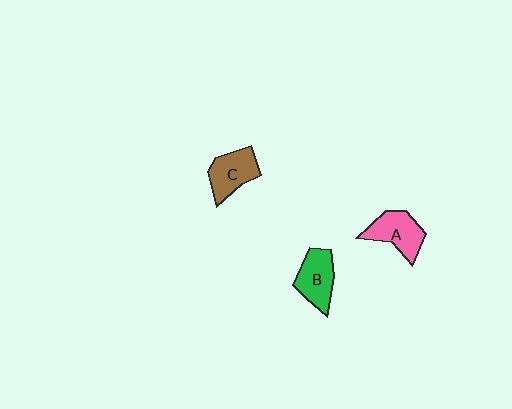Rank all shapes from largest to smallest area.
From largest to smallest: B (green), C (brown), A (pink).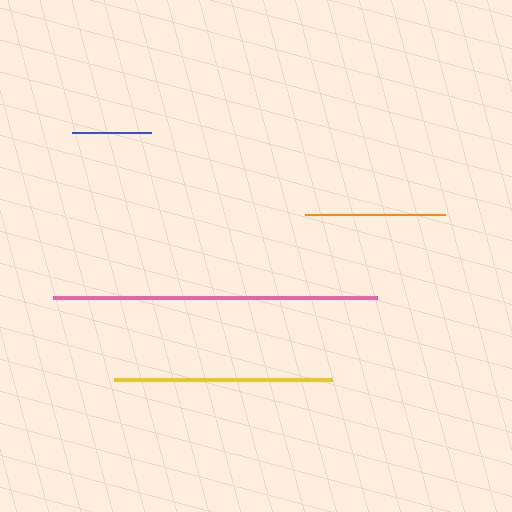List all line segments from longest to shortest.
From longest to shortest: pink, yellow, orange, blue.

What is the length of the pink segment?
The pink segment is approximately 324 pixels long.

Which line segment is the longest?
The pink line is the longest at approximately 324 pixels.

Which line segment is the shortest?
The blue line is the shortest at approximately 79 pixels.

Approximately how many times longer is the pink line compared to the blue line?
The pink line is approximately 4.1 times the length of the blue line.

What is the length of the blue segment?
The blue segment is approximately 79 pixels long.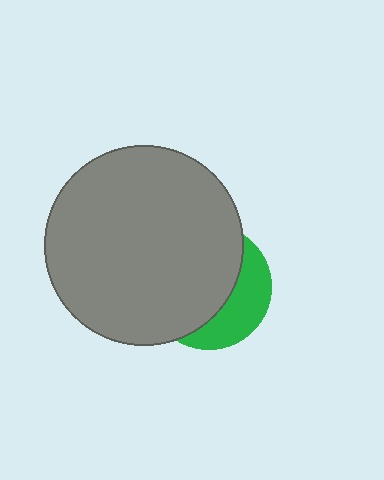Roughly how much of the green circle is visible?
A small part of it is visible (roughly 34%).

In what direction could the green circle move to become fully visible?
The green circle could move right. That would shift it out from behind the gray circle entirely.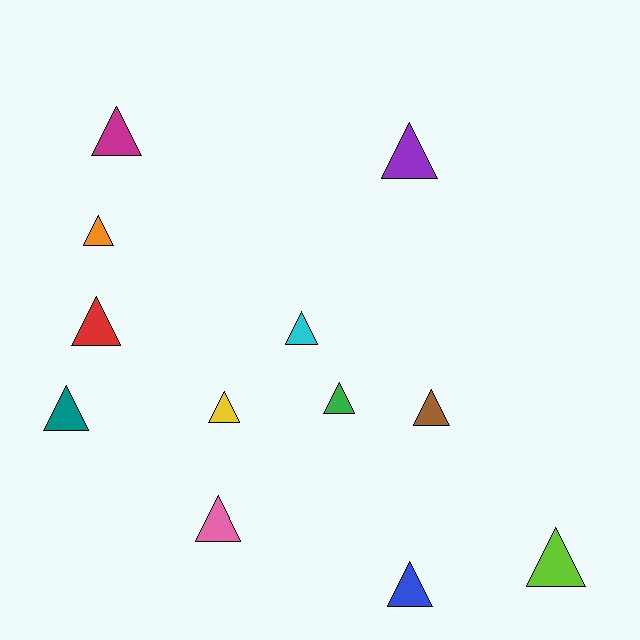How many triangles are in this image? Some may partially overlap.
There are 12 triangles.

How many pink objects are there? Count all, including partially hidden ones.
There is 1 pink object.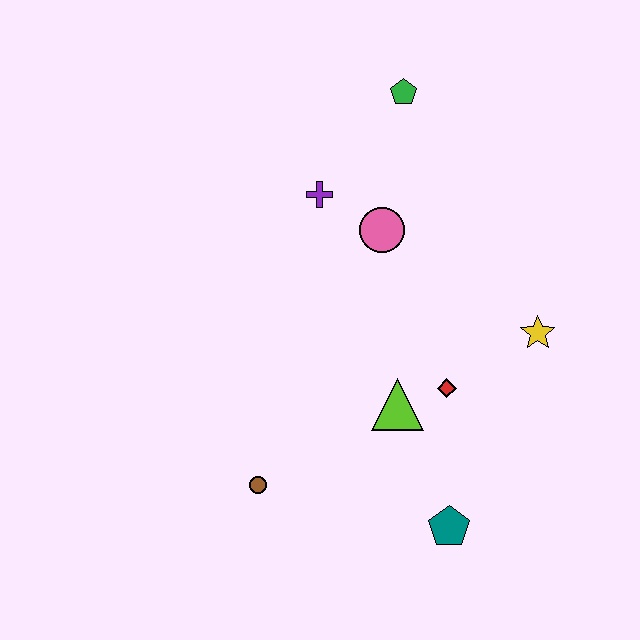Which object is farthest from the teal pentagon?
The green pentagon is farthest from the teal pentagon.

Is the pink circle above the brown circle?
Yes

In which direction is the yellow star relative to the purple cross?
The yellow star is to the right of the purple cross.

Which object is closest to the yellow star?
The red diamond is closest to the yellow star.